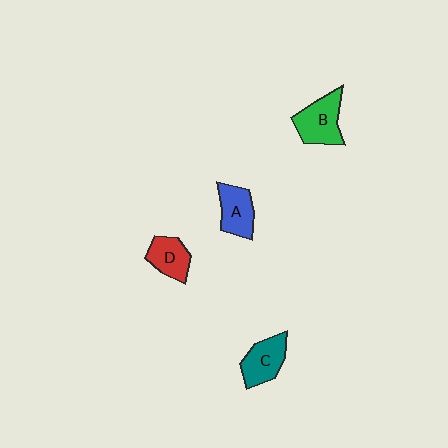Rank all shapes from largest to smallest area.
From largest to smallest: B (green), C (teal), A (blue), D (red).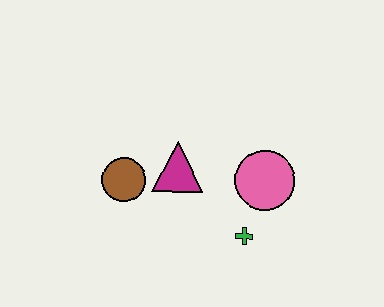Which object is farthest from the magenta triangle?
The green cross is farthest from the magenta triangle.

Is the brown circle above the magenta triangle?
No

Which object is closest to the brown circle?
The magenta triangle is closest to the brown circle.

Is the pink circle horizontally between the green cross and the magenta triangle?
No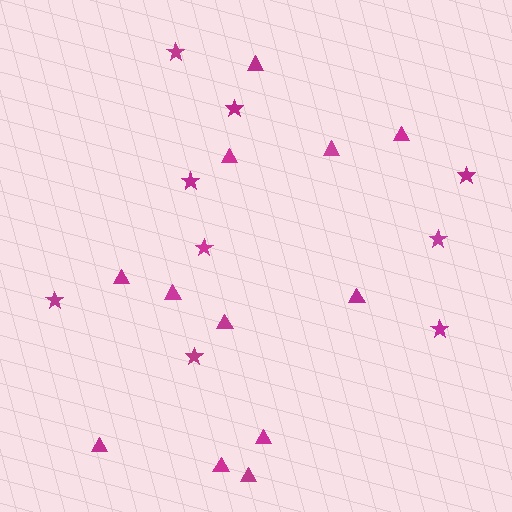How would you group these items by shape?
There are 2 groups: one group of stars (9) and one group of triangles (12).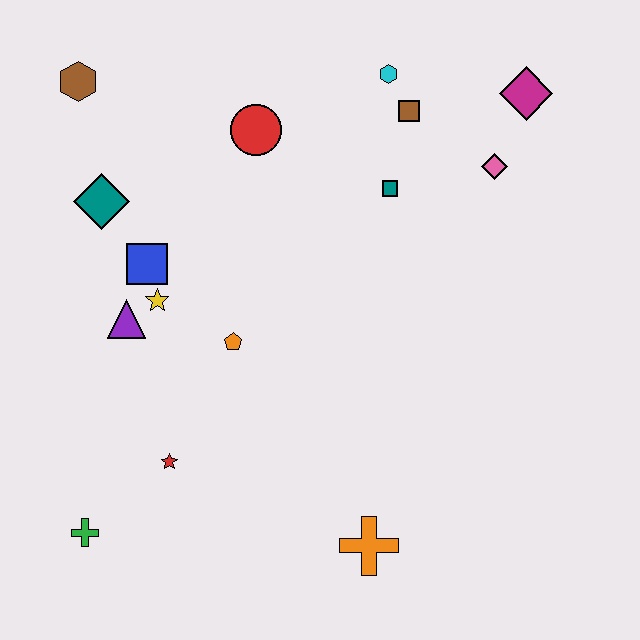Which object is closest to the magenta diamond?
The pink diamond is closest to the magenta diamond.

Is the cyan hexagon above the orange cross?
Yes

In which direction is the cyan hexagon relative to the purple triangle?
The cyan hexagon is to the right of the purple triangle.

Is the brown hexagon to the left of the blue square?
Yes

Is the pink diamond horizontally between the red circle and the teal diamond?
No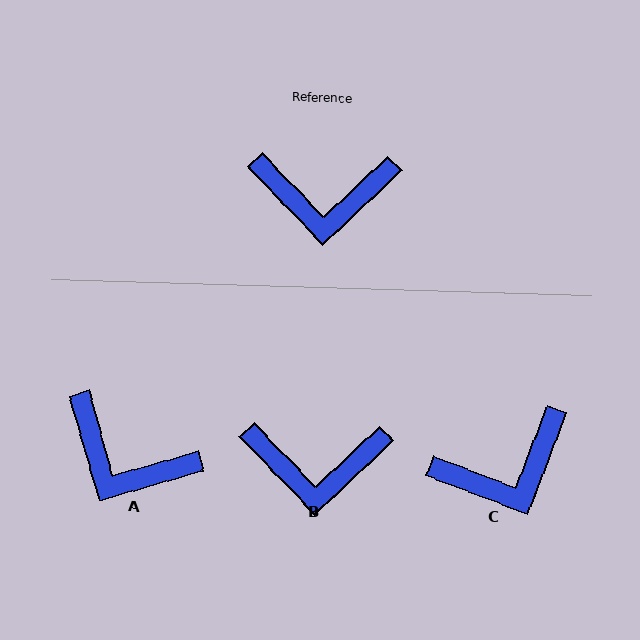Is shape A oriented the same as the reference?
No, it is off by about 28 degrees.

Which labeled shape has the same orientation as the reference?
B.